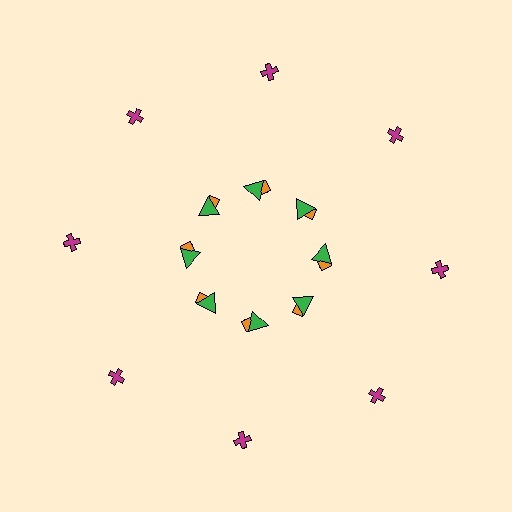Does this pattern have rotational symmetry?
Yes, this pattern has 8-fold rotational symmetry. It looks the same after rotating 45 degrees around the center.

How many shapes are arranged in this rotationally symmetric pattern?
There are 24 shapes, arranged in 8 groups of 3.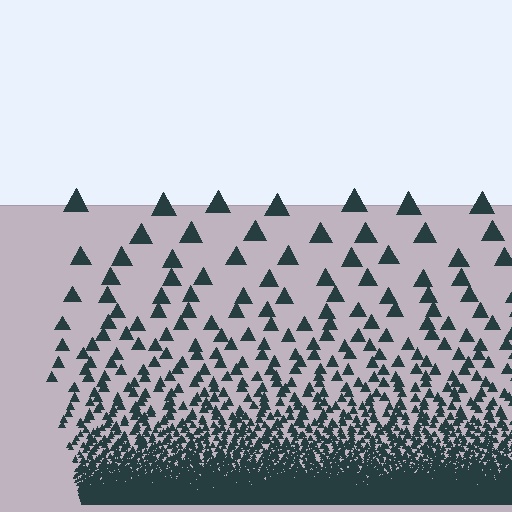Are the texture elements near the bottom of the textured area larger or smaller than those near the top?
Smaller. The gradient is inverted — elements near the bottom are smaller and denser.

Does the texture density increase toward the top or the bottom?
Density increases toward the bottom.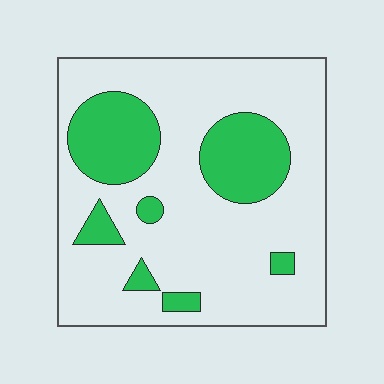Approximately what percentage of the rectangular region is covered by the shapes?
Approximately 25%.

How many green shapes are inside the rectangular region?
7.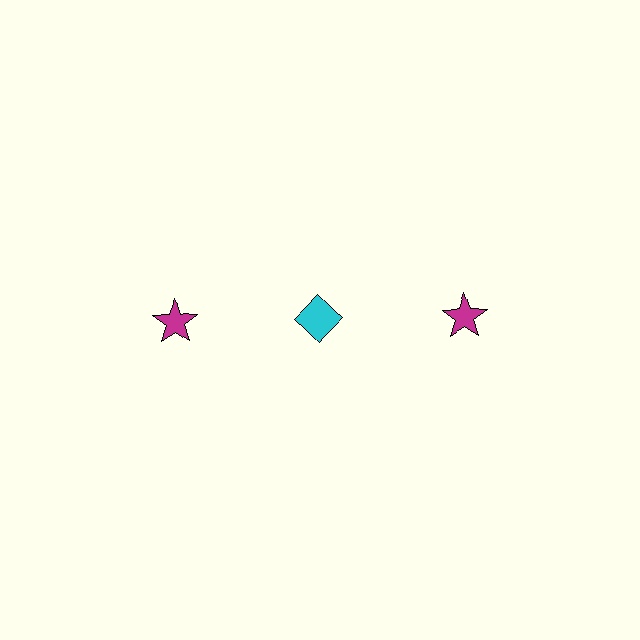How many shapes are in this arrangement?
There are 3 shapes arranged in a grid pattern.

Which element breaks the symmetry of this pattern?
The cyan diamond in the top row, second from left column breaks the symmetry. All other shapes are magenta stars.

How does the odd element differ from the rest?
It differs in both color (cyan instead of magenta) and shape (diamond instead of star).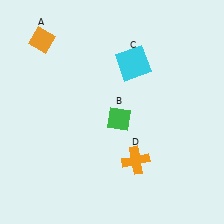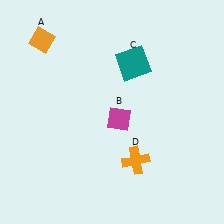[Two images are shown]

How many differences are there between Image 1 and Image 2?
There are 2 differences between the two images.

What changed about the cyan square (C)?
In Image 1, C is cyan. In Image 2, it changed to teal.